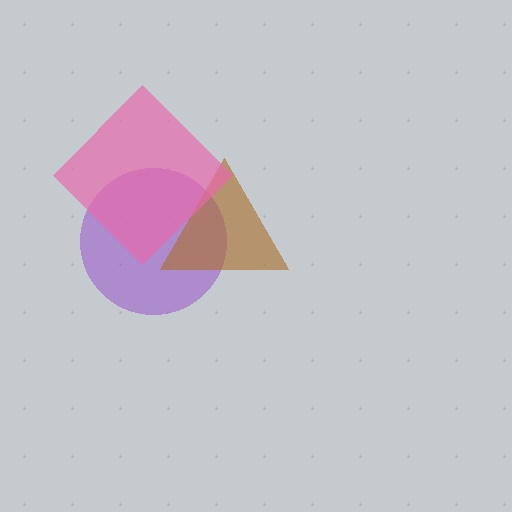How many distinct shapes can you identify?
There are 3 distinct shapes: a purple circle, a brown triangle, a pink diamond.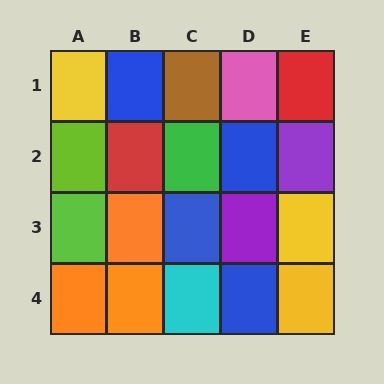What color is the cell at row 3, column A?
Lime.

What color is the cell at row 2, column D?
Blue.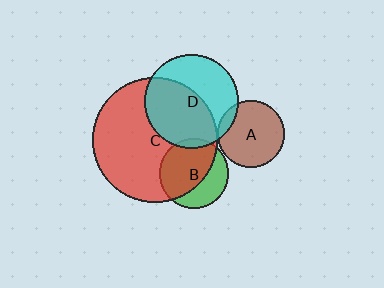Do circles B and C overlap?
Yes.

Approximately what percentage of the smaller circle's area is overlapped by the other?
Approximately 65%.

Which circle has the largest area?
Circle C (red).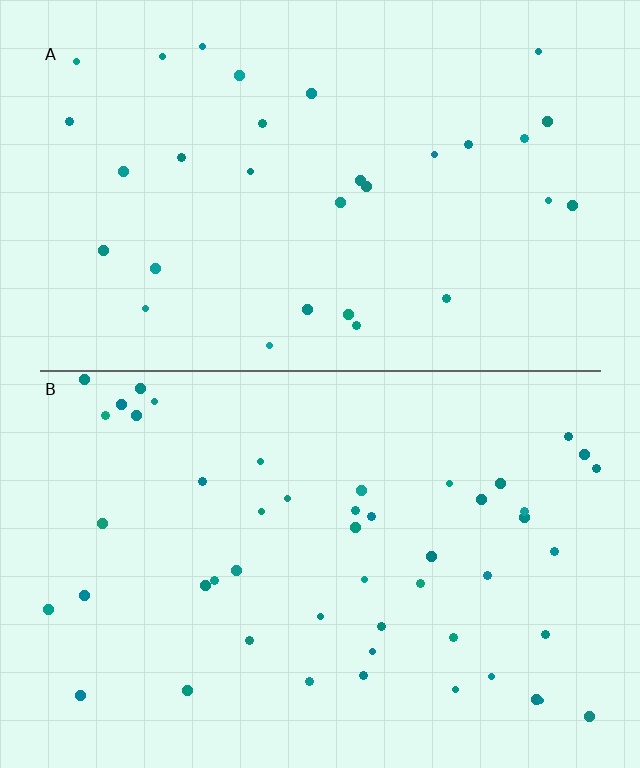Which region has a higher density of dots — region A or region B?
B (the bottom).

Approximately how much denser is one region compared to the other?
Approximately 1.6× — region B over region A.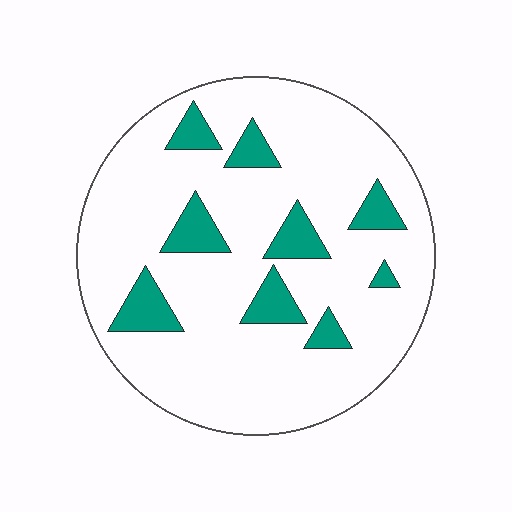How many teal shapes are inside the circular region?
9.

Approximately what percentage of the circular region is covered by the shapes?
Approximately 15%.